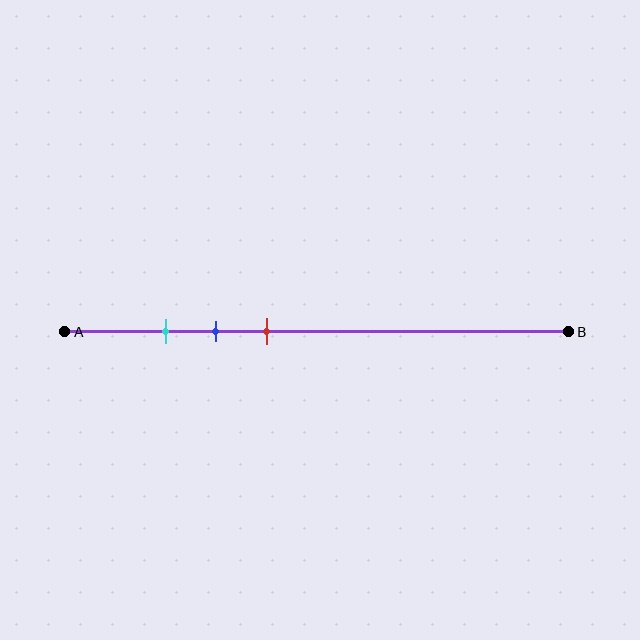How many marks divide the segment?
There are 3 marks dividing the segment.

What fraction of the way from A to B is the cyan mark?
The cyan mark is approximately 20% (0.2) of the way from A to B.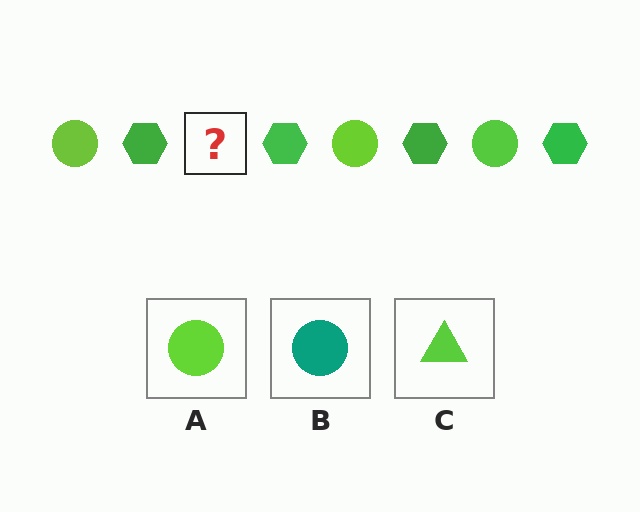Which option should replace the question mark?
Option A.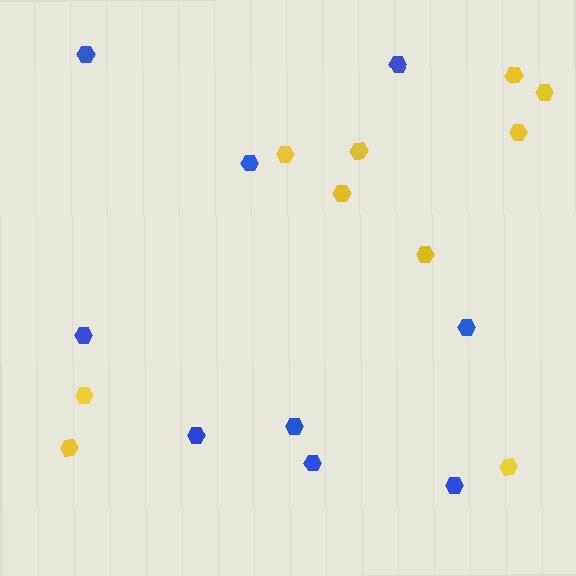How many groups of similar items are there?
There are 2 groups: one group of blue hexagons (9) and one group of yellow hexagons (10).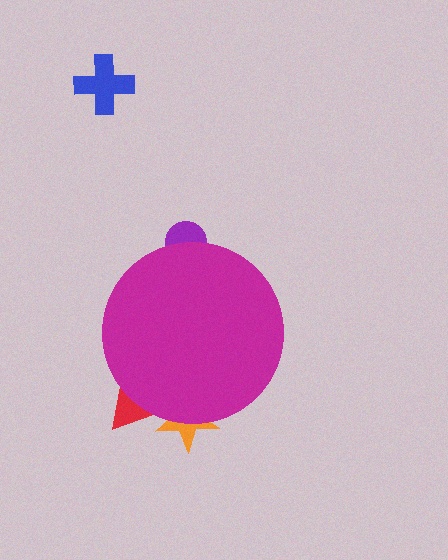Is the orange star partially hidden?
Yes, the orange star is partially hidden behind the magenta circle.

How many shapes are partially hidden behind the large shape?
3 shapes are partially hidden.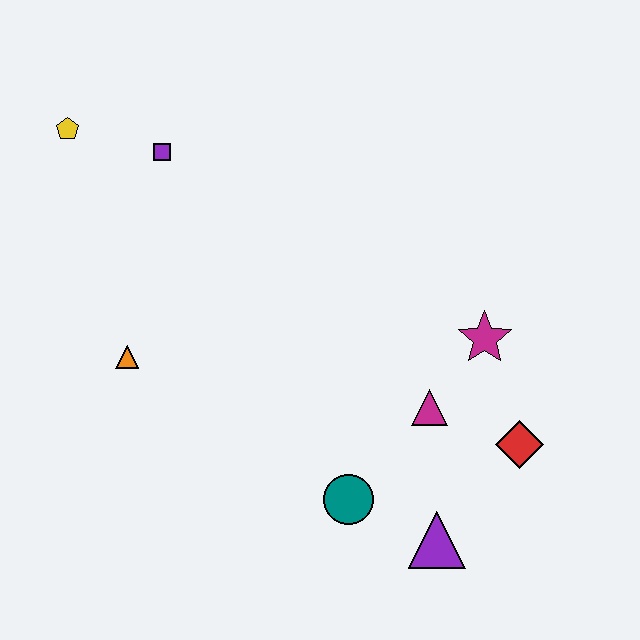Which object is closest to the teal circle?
The purple triangle is closest to the teal circle.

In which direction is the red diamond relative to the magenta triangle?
The red diamond is to the right of the magenta triangle.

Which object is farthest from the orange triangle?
The red diamond is farthest from the orange triangle.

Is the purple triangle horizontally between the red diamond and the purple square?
Yes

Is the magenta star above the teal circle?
Yes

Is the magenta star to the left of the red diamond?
Yes